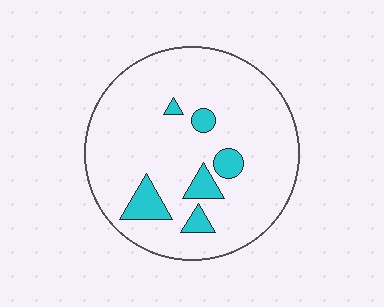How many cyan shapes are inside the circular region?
6.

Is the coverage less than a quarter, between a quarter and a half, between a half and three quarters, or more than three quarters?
Less than a quarter.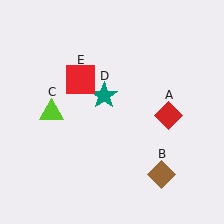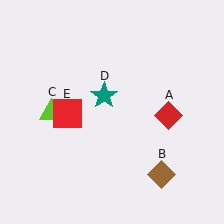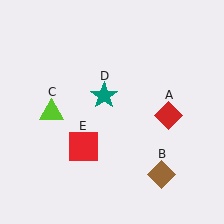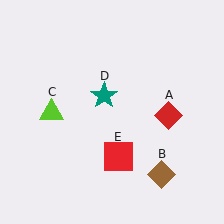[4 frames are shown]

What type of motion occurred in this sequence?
The red square (object E) rotated counterclockwise around the center of the scene.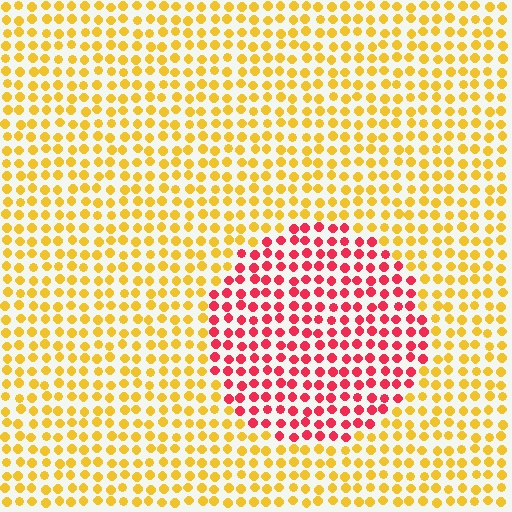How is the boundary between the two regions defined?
The boundary is defined purely by a slight shift in hue (about 57 degrees). Spacing, size, and orientation are identical on both sides.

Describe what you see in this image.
The image is filled with small yellow elements in a uniform arrangement. A circle-shaped region is visible where the elements are tinted to a slightly different hue, forming a subtle color boundary.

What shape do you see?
I see a circle.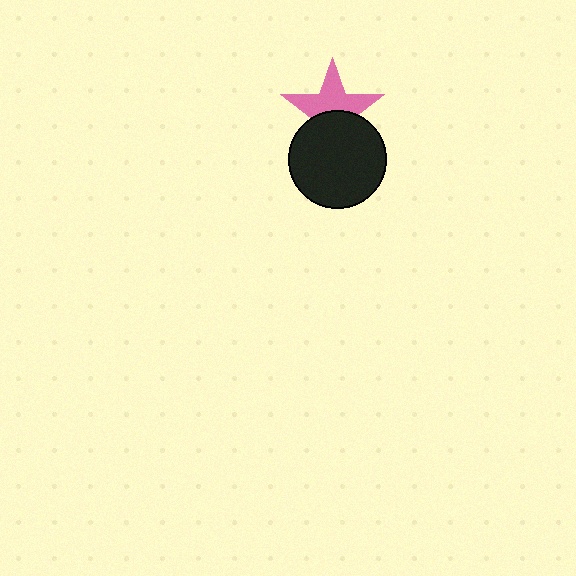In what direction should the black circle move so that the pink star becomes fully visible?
The black circle should move down. That is the shortest direction to clear the overlap and leave the pink star fully visible.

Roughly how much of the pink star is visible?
About half of it is visible (roughly 56%).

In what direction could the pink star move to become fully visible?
The pink star could move up. That would shift it out from behind the black circle entirely.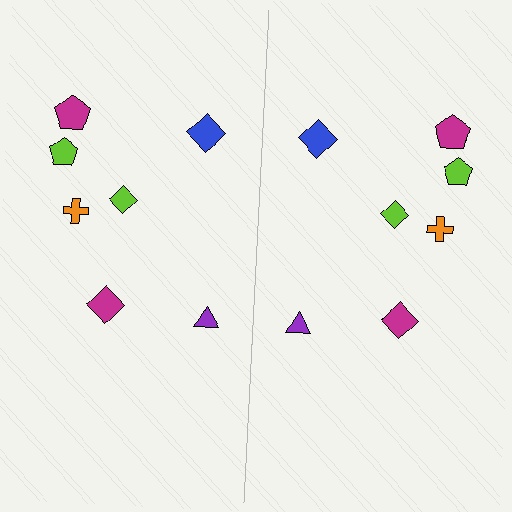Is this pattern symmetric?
Yes, this pattern has bilateral (reflection) symmetry.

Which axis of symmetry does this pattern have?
The pattern has a vertical axis of symmetry running through the center of the image.